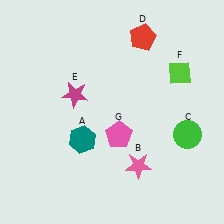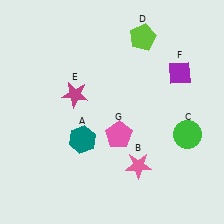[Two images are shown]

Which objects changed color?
D changed from red to lime. F changed from lime to purple.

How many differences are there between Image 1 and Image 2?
There are 2 differences between the two images.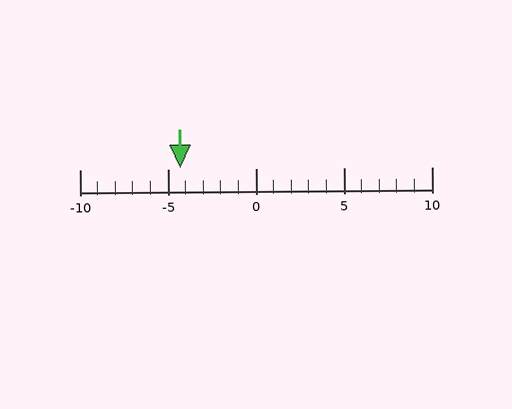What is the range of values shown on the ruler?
The ruler shows values from -10 to 10.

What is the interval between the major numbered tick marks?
The major tick marks are spaced 5 units apart.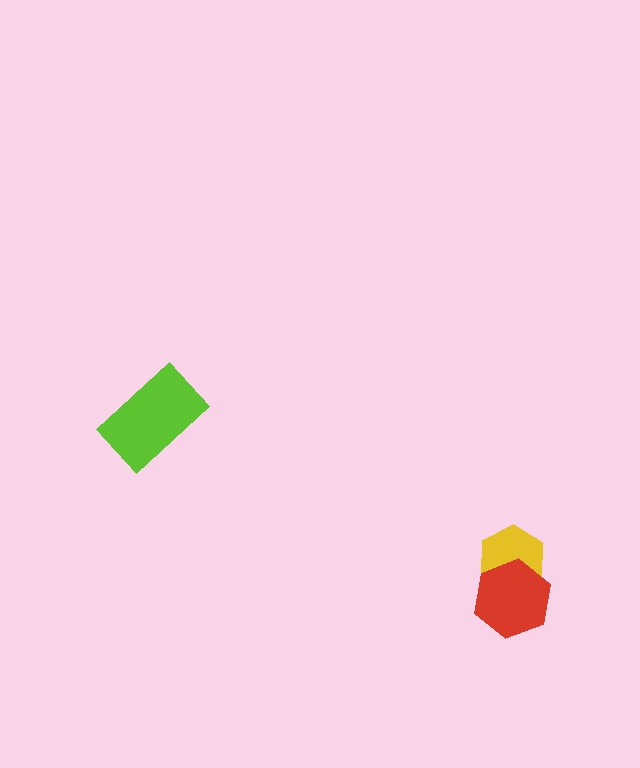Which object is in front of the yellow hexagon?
The red hexagon is in front of the yellow hexagon.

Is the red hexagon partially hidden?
No, no other shape covers it.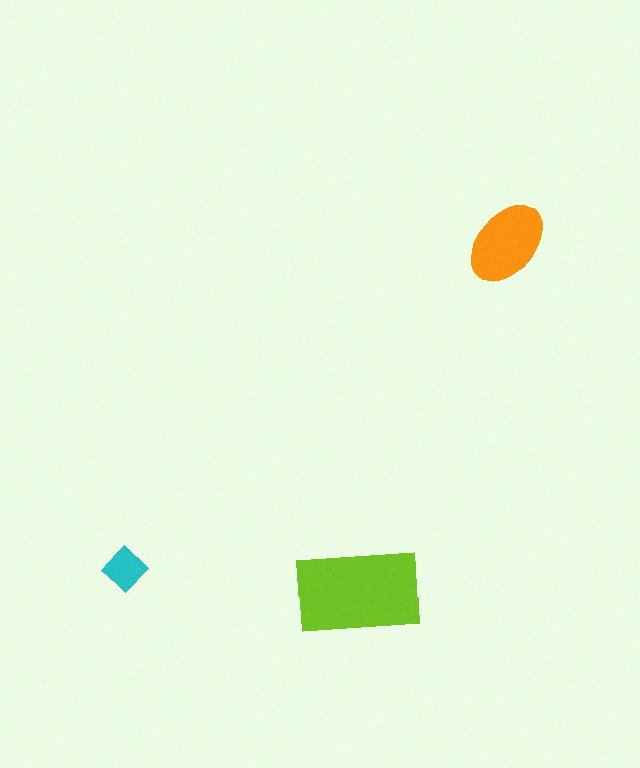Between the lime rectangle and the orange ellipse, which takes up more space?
The lime rectangle.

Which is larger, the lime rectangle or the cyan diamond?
The lime rectangle.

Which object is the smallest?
The cyan diamond.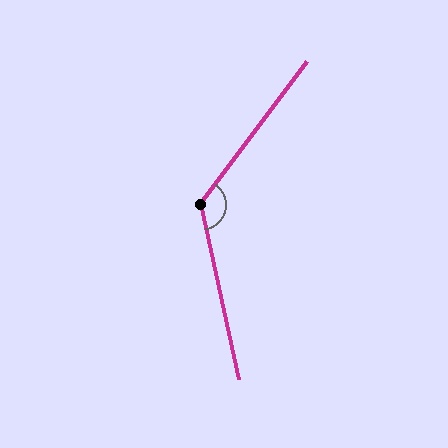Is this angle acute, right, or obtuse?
It is obtuse.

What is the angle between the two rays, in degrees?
Approximately 131 degrees.